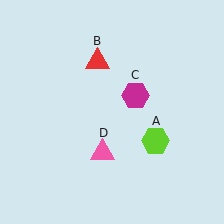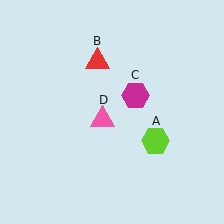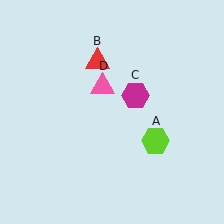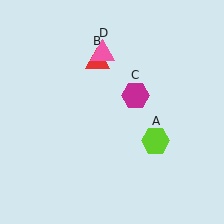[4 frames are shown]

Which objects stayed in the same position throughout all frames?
Lime hexagon (object A) and red triangle (object B) and magenta hexagon (object C) remained stationary.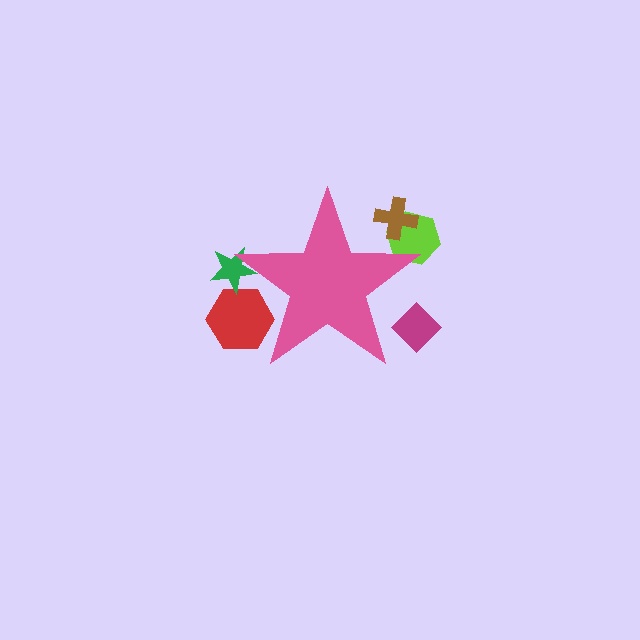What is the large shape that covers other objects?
A pink star.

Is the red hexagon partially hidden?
Yes, the red hexagon is partially hidden behind the pink star.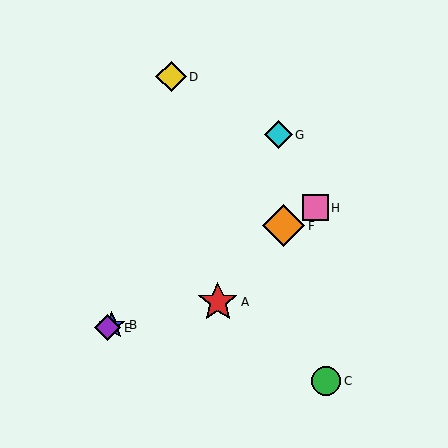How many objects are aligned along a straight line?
4 objects (B, E, F, H) are aligned along a straight line.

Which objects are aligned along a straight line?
Objects B, E, F, H are aligned along a straight line.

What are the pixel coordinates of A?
Object A is at (218, 302).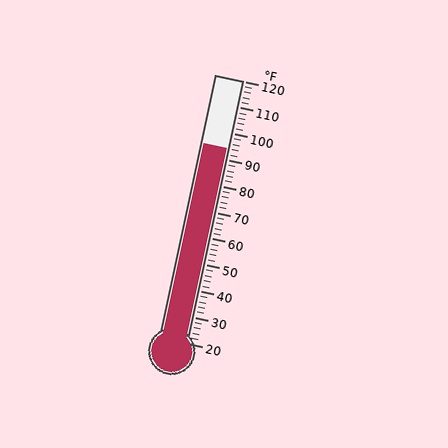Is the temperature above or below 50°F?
The temperature is above 50°F.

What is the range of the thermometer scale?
The thermometer scale ranges from 20°F to 120°F.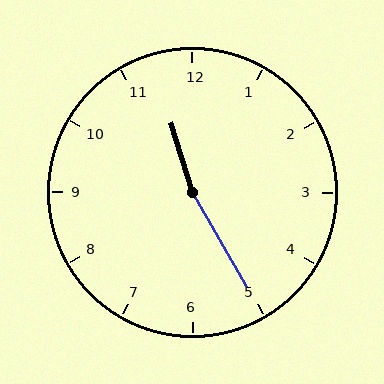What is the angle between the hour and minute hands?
Approximately 168 degrees.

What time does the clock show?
11:25.